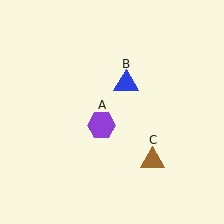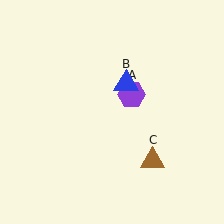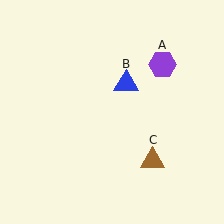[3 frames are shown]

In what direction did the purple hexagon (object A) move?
The purple hexagon (object A) moved up and to the right.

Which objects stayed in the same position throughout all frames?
Blue triangle (object B) and brown triangle (object C) remained stationary.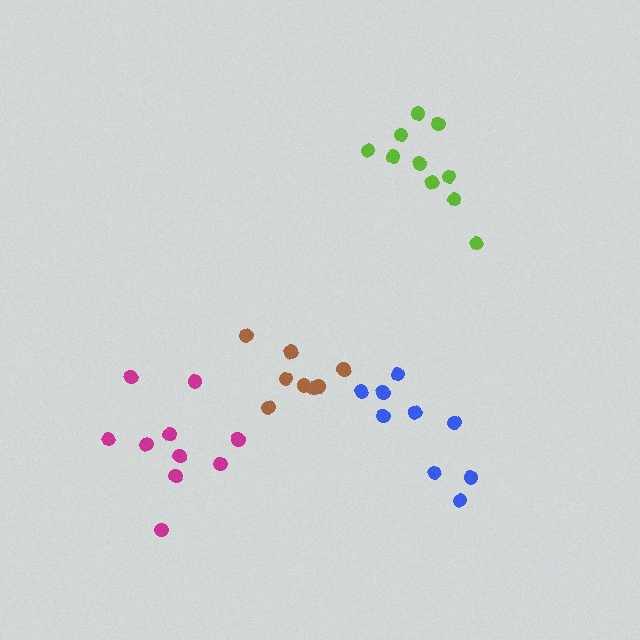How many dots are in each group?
Group 1: 10 dots, Group 2: 9 dots, Group 3: 8 dots, Group 4: 10 dots (37 total).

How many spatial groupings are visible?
There are 4 spatial groupings.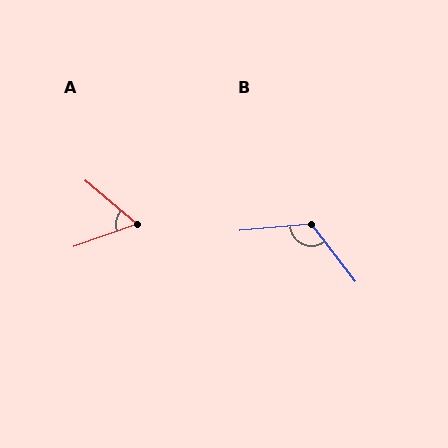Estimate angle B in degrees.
Approximately 122 degrees.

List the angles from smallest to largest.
A (60°), B (122°).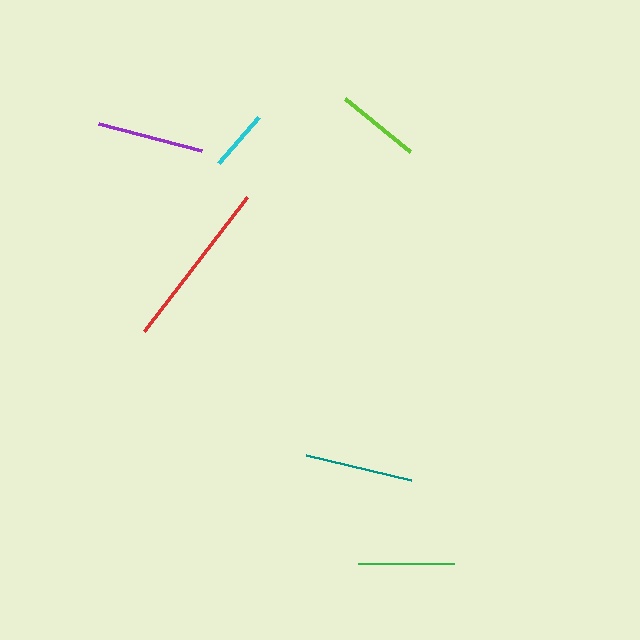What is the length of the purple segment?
The purple segment is approximately 107 pixels long.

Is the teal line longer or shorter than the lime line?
The teal line is longer than the lime line.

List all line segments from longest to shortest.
From longest to shortest: red, teal, purple, green, lime, cyan.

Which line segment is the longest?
The red line is the longest at approximately 170 pixels.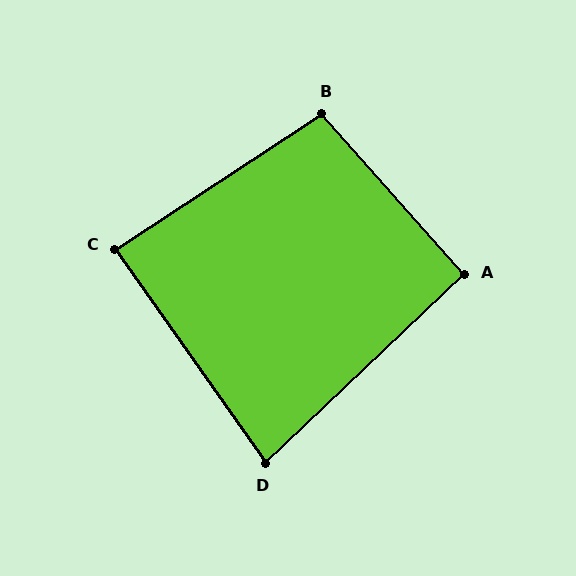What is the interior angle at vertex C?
Approximately 88 degrees (approximately right).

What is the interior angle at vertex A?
Approximately 92 degrees (approximately right).